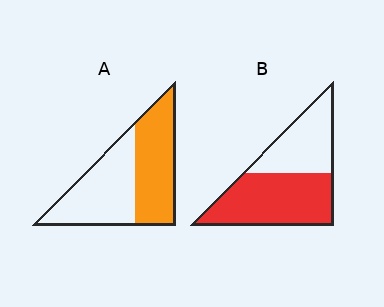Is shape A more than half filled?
Roughly half.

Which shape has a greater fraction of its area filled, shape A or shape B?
Shape B.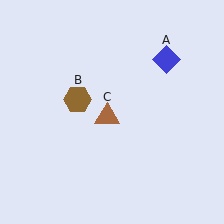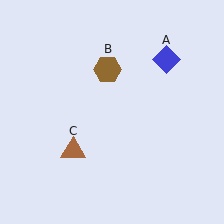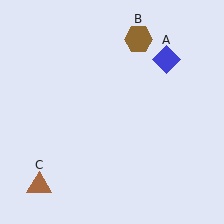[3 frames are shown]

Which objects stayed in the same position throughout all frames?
Blue diamond (object A) remained stationary.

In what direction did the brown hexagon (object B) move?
The brown hexagon (object B) moved up and to the right.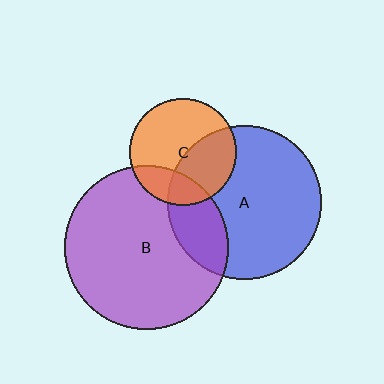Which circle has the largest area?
Circle B (purple).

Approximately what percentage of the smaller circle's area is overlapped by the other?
Approximately 20%.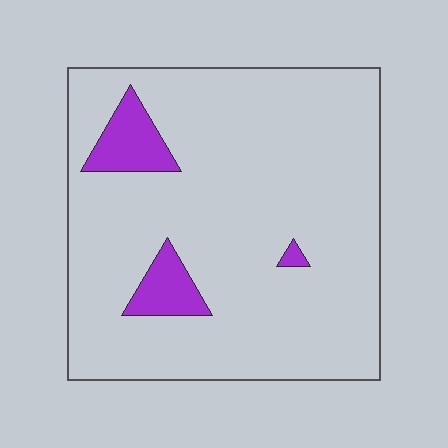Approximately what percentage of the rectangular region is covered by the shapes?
Approximately 10%.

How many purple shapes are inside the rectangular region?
3.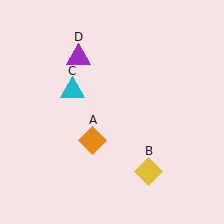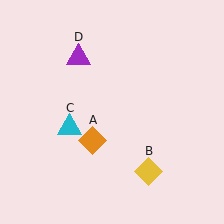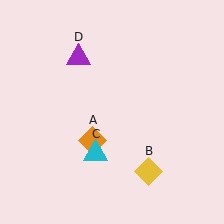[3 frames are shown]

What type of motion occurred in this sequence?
The cyan triangle (object C) rotated counterclockwise around the center of the scene.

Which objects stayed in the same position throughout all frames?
Orange diamond (object A) and yellow diamond (object B) and purple triangle (object D) remained stationary.